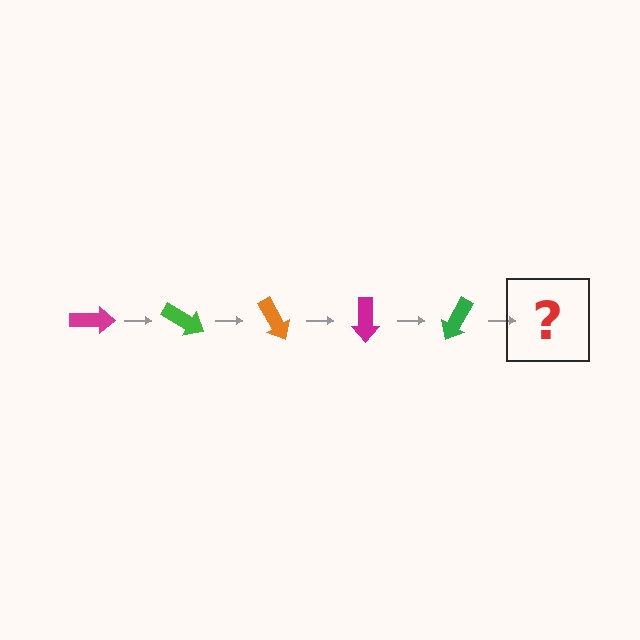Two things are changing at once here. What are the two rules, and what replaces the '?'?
The two rules are that it rotates 30 degrees each step and the color cycles through magenta, green, and orange. The '?' should be an orange arrow, rotated 150 degrees from the start.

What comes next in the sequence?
The next element should be an orange arrow, rotated 150 degrees from the start.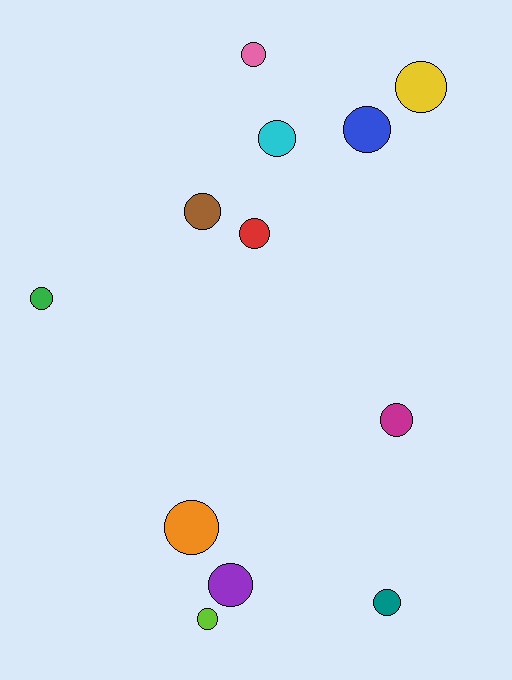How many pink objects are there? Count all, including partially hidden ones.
There is 1 pink object.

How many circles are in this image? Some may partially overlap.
There are 12 circles.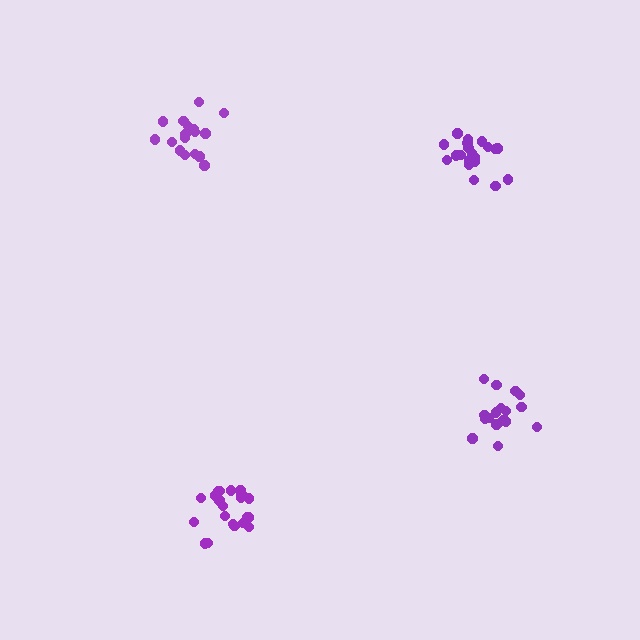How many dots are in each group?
Group 1: 18 dots, Group 2: 20 dots, Group 3: 18 dots, Group 4: 21 dots (77 total).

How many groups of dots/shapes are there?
There are 4 groups.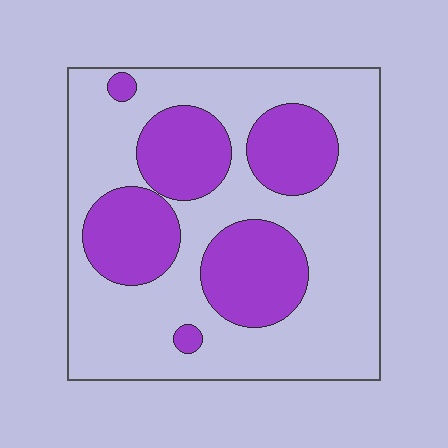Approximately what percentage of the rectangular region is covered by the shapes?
Approximately 35%.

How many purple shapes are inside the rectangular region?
6.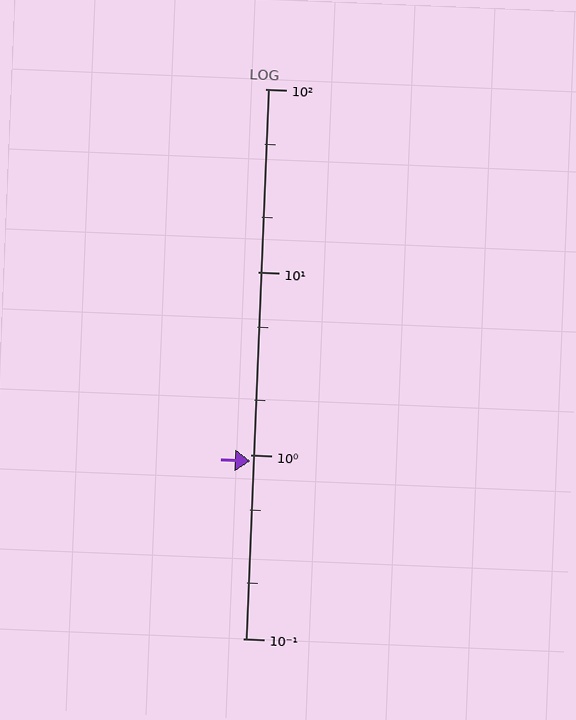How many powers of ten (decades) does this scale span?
The scale spans 3 decades, from 0.1 to 100.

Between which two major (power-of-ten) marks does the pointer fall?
The pointer is between 0.1 and 1.